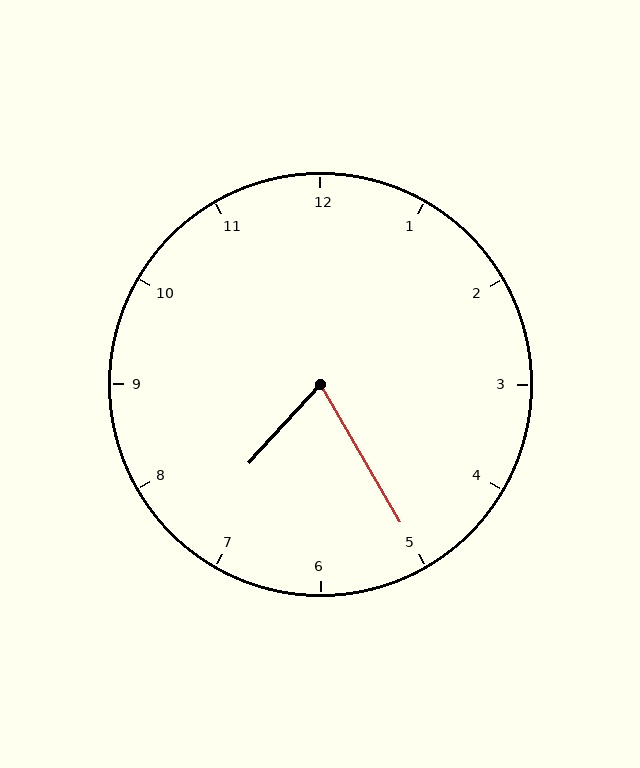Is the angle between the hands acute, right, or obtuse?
It is acute.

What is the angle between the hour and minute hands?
Approximately 72 degrees.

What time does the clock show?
7:25.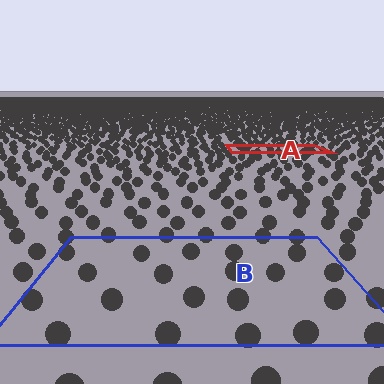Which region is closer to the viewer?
Region B is closer. The texture elements there are larger and more spread out.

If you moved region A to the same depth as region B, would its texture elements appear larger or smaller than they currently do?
They would appear larger. At a closer depth, the same texture elements are projected at a bigger on-screen size.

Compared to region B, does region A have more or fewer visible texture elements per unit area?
Region A has more texture elements per unit area — they are packed more densely because it is farther away.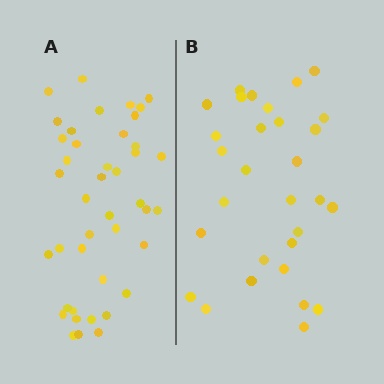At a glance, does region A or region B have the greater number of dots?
Region A (the left region) has more dots.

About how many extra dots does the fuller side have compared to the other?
Region A has roughly 12 or so more dots than region B.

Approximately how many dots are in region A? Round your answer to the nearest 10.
About 40 dots. (The exact count is 42, which rounds to 40.)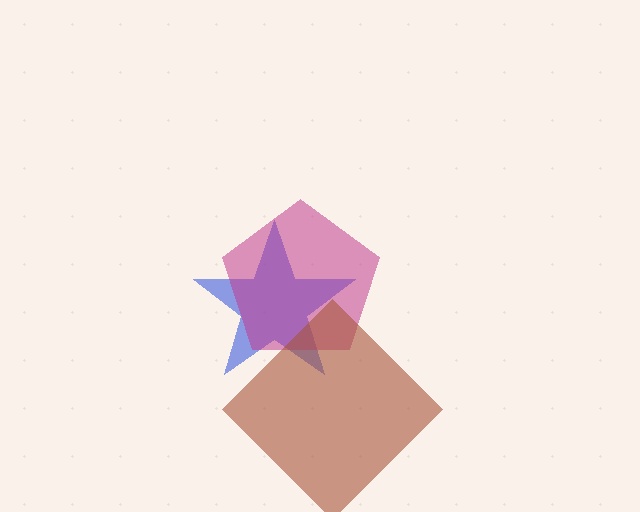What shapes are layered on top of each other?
The layered shapes are: a blue star, a magenta pentagon, a brown diamond.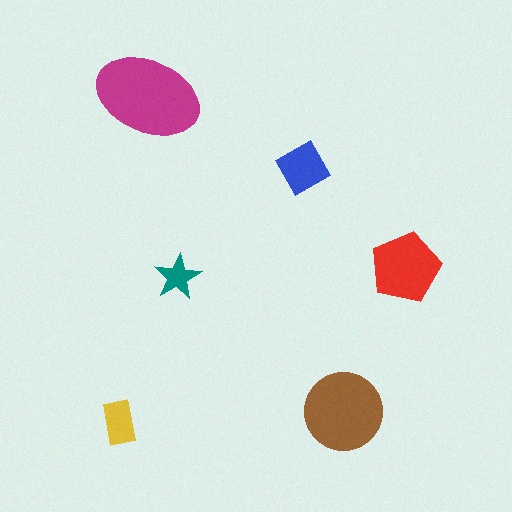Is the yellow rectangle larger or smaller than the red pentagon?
Smaller.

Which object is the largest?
The magenta ellipse.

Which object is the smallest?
The teal star.